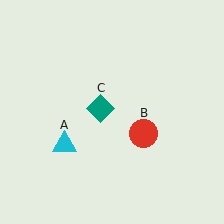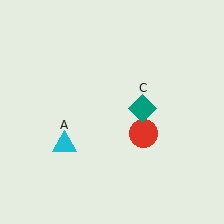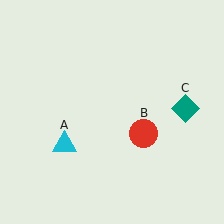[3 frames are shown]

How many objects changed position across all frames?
1 object changed position: teal diamond (object C).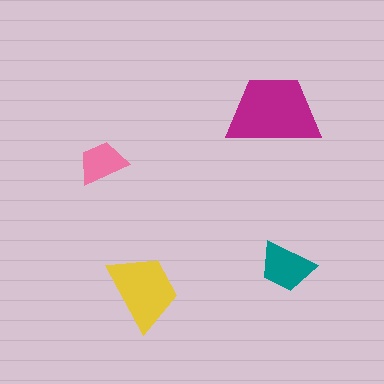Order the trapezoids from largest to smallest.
the magenta one, the yellow one, the teal one, the pink one.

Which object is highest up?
The magenta trapezoid is topmost.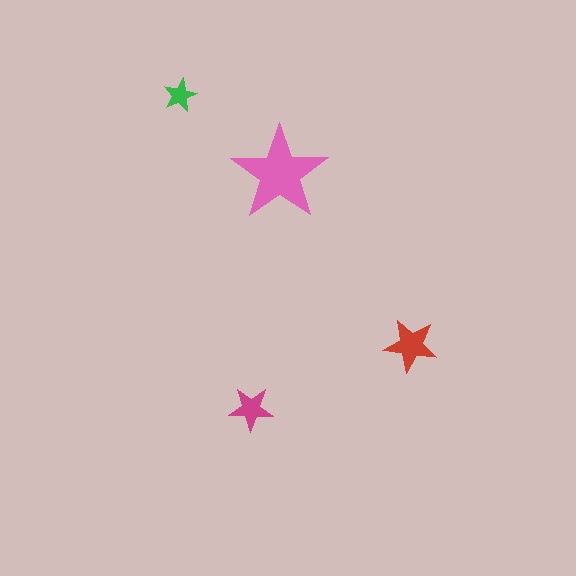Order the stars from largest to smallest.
the pink one, the red one, the magenta one, the green one.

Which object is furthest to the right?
The red star is rightmost.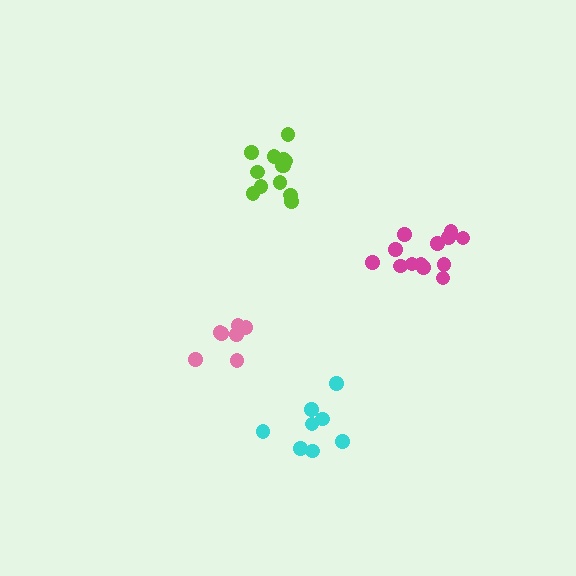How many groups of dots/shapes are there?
There are 4 groups.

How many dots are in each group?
Group 1: 13 dots, Group 2: 8 dots, Group 3: 13 dots, Group 4: 8 dots (42 total).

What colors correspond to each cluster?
The clusters are colored: lime, cyan, magenta, pink.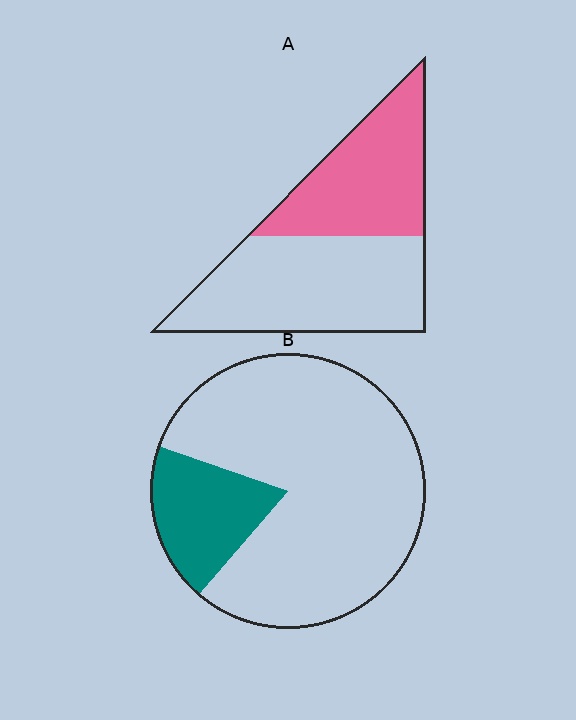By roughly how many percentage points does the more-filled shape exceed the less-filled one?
By roughly 25 percentage points (A over B).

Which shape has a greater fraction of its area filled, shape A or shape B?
Shape A.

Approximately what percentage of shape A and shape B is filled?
A is approximately 40% and B is approximately 20%.